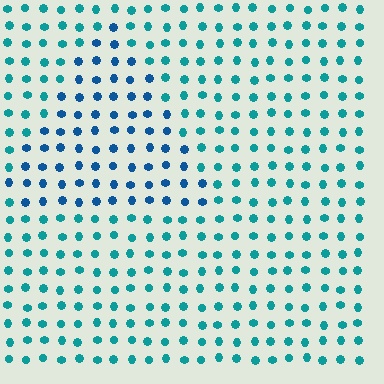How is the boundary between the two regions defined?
The boundary is defined purely by a slight shift in hue (about 30 degrees). Spacing, size, and orientation are identical on both sides.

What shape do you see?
I see a triangle.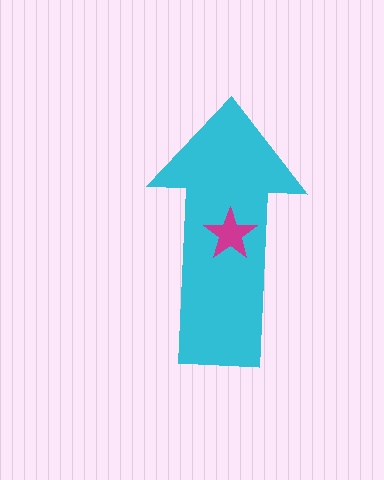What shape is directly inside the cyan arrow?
The magenta star.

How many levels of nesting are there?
2.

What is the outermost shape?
The cyan arrow.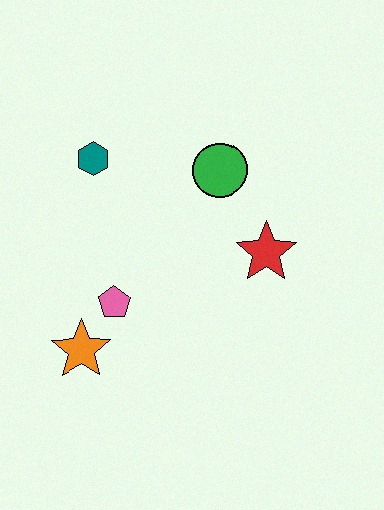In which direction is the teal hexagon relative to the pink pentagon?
The teal hexagon is above the pink pentagon.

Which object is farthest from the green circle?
The orange star is farthest from the green circle.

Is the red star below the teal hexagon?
Yes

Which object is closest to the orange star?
The pink pentagon is closest to the orange star.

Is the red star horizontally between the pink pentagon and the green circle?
No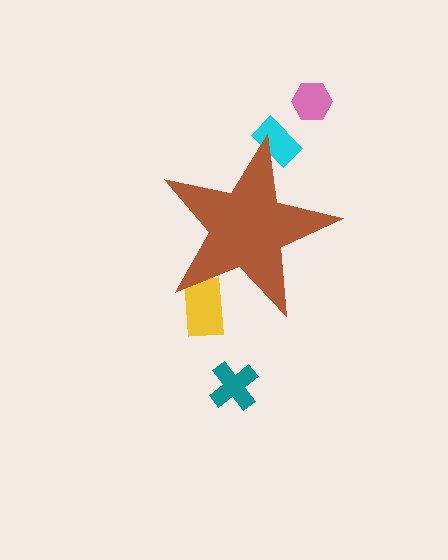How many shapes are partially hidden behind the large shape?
2 shapes are partially hidden.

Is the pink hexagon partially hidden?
No, the pink hexagon is fully visible.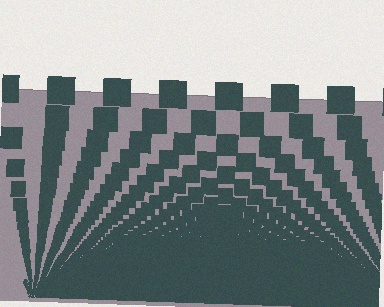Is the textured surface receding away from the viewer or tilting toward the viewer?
The surface appears to tilt toward the viewer. Texture elements get larger and sparser toward the top.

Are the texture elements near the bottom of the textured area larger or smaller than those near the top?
Smaller. The gradient is inverted — elements near the bottom are smaller and denser.